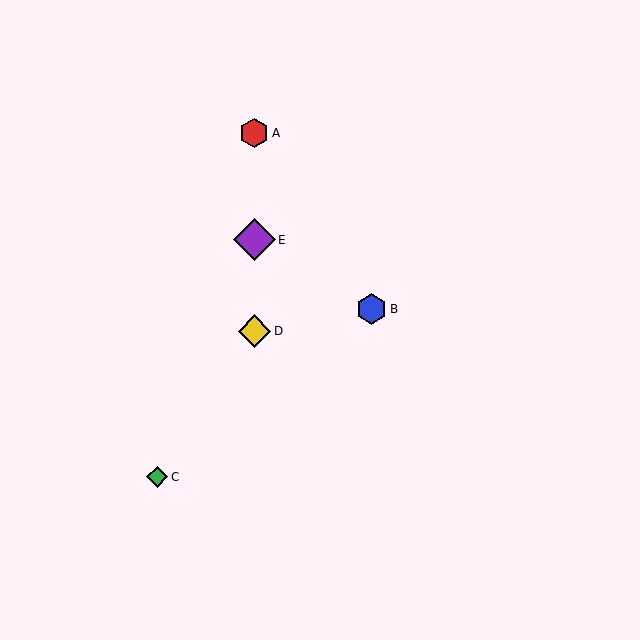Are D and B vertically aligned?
No, D is at x≈254 and B is at x≈371.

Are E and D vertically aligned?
Yes, both are at x≈254.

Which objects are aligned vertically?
Objects A, D, E are aligned vertically.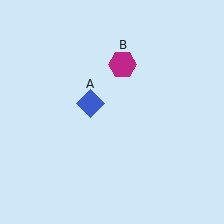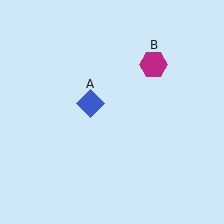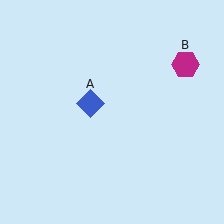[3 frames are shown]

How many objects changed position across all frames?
1 object changed position: magenta hexagon (object B).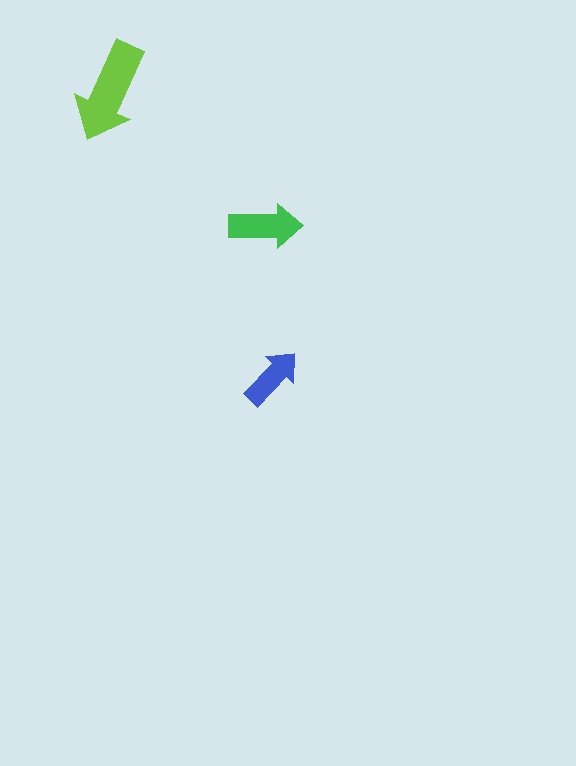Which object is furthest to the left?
The lime arrow is leftmost.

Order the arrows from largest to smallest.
the lime one, the green one, the blue one.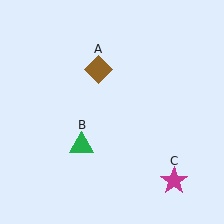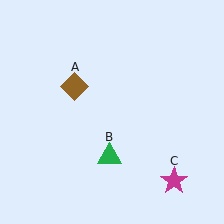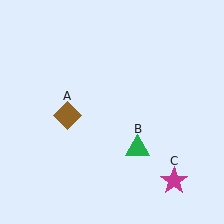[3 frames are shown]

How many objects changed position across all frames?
2 objects changed position: brown diamond (object A), green triangle (object B).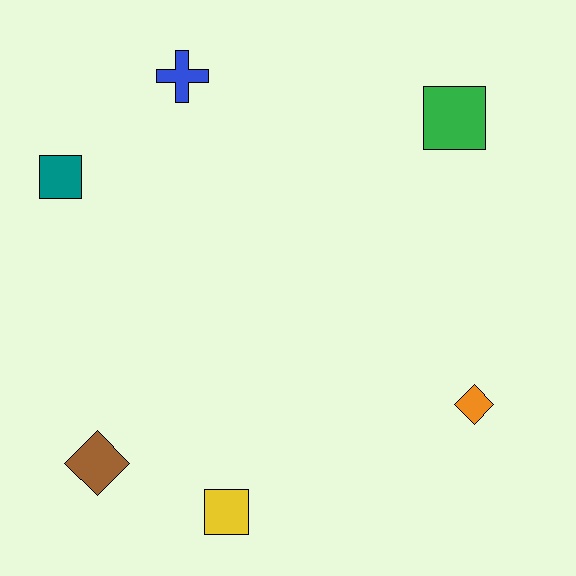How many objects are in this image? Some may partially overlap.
There are 6 objects.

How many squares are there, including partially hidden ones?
There are 3 squares.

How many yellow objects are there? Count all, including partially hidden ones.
There is 1 yellow object.